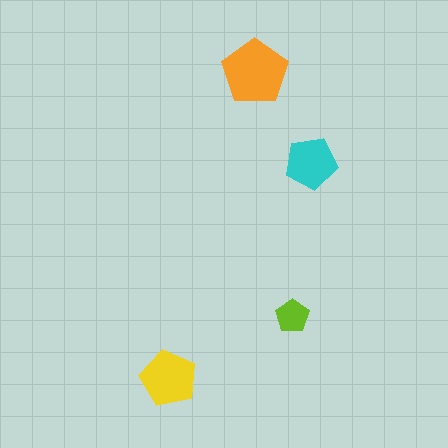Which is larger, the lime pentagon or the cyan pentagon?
The cyan one.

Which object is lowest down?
The yellow pentagon is bottommost.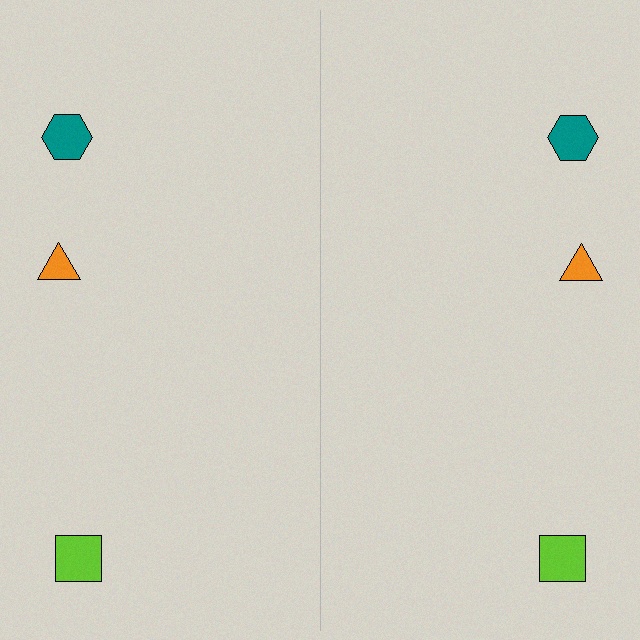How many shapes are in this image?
There are 6 shapes in this image.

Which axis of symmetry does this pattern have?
The pattern has a vertical axis of symmetry running through the center of the image.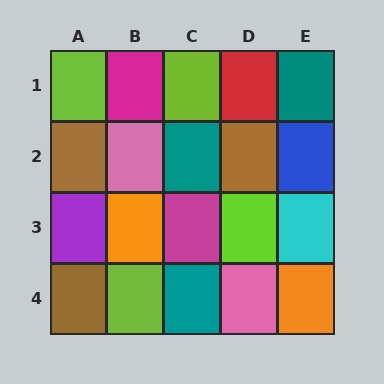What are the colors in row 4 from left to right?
Brown, lime, teal, pink, orange.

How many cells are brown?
3 cells are brown.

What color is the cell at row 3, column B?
Orange.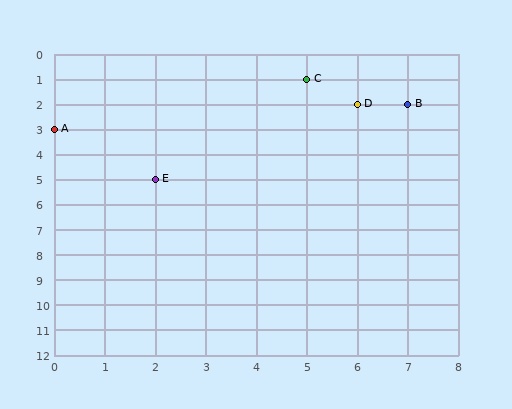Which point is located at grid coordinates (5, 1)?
Point C is at (5, 1).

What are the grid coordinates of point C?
Point C is at grid coordinates (5, 1).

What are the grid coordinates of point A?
Point A is at grid coordinates (0, 3).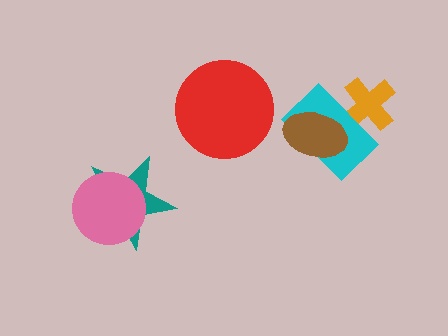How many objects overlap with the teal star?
1 object overlaps with the teal star.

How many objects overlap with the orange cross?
1 object overlaps with the orange cross.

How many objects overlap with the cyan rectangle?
2 objects overlap with the cyan rectangle.